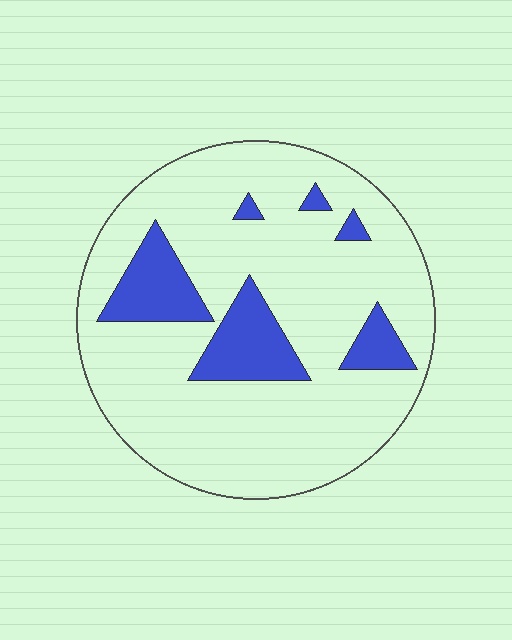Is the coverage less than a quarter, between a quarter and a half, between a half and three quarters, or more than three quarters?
Less than a quarter.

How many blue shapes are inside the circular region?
6.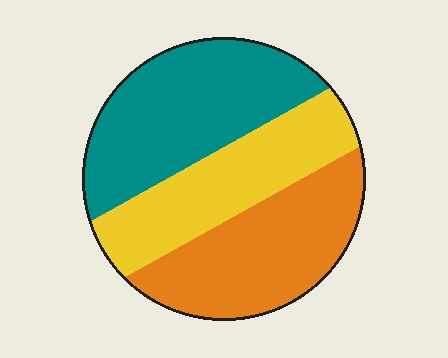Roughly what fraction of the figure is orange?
Orange takes up about one third (1/3) of the figure.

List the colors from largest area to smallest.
From largest to smallest: teal, orange, yellow.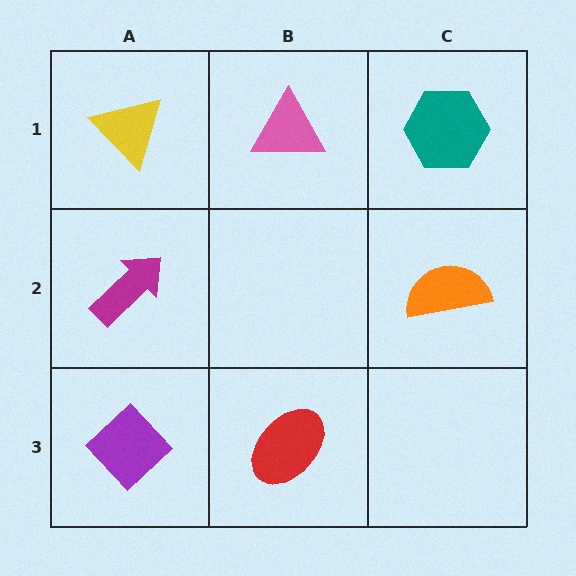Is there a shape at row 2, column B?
No, that cell is empty.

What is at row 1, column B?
A pink triangle.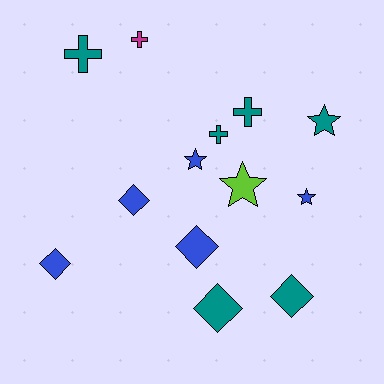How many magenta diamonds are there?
There are no magenta diamonds.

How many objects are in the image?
There are 13 objects.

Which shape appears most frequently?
Diamond, with 5 objects.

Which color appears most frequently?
Teal, with 6 objects.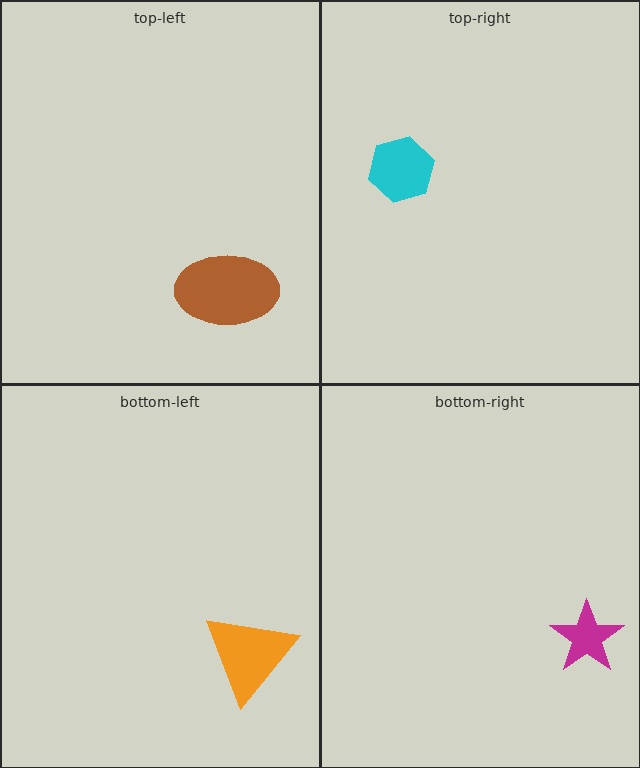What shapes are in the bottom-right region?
The magenta star.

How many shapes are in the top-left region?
1.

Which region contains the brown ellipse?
The top-left region.